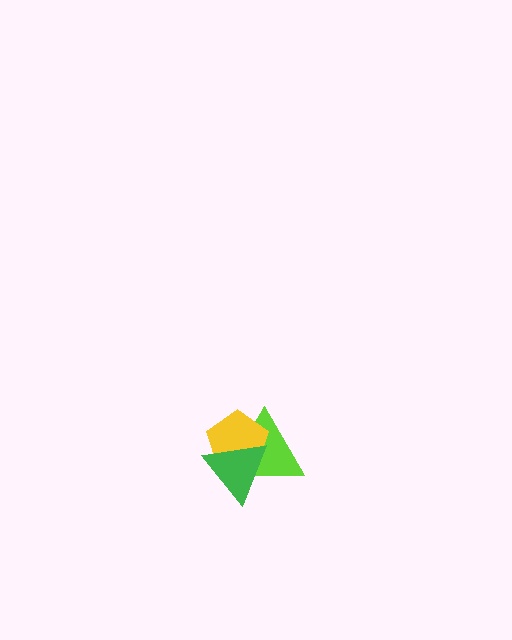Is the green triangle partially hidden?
No, no other shape covers it.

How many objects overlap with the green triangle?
2 objects overlap with the green triangle.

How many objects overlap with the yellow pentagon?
2 objects overlap with the yellow pentagon.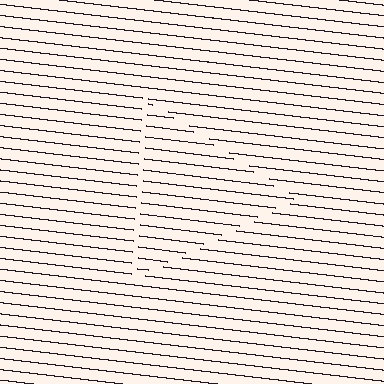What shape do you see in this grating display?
An illusory triangle. The interior of the shape contains the same grating, shifted by half a period — the contour is defined by the phase discontinuity where line-ends from the inner and outer gratings abut.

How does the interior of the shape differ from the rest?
The interior of the shape contains the same grating, shifted by half a period — the contour is defined by the phase discontinuity where line-ends from the inner and outer gratings abut.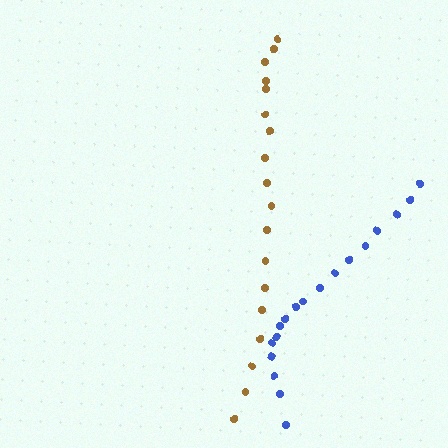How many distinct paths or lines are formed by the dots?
There are 2 distinct paths.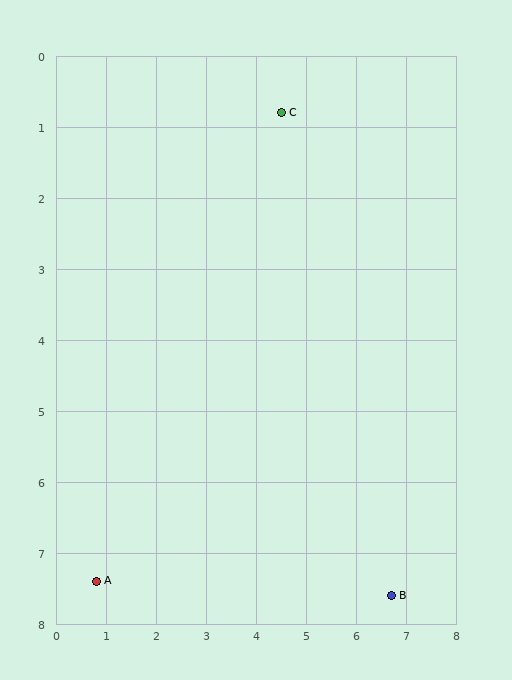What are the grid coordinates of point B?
Point B is at approximately (6.7, 7.6).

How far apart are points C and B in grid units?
Points C and B are about 7.1 grid units apart.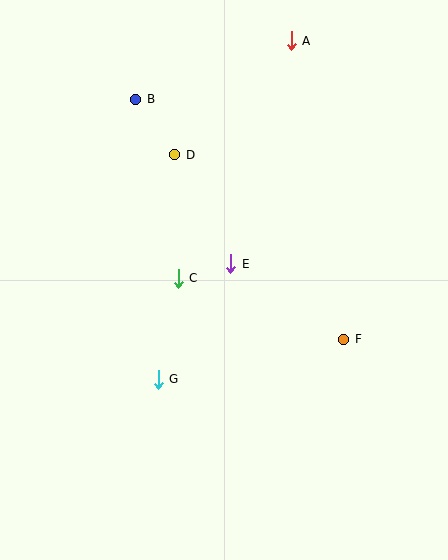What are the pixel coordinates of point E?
Point E is at (231, 264).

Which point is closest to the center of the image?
Point E at (231, 264) is closest to the center.